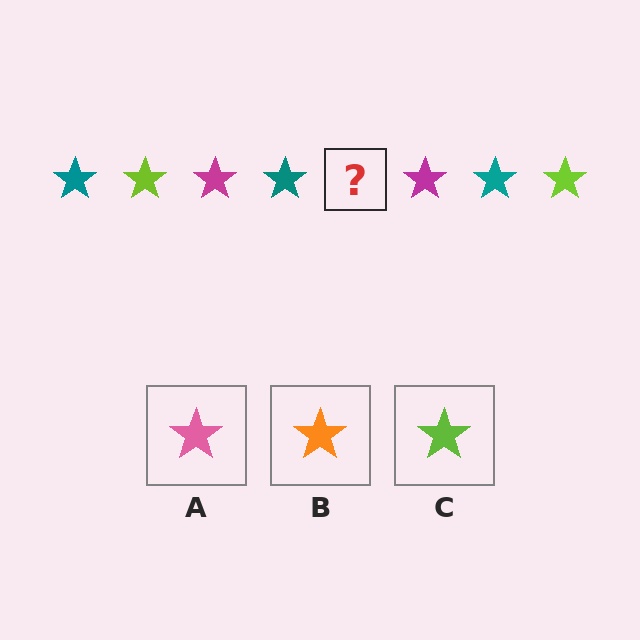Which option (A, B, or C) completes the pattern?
C.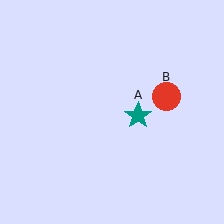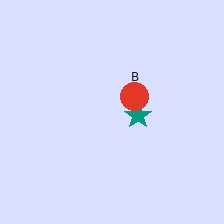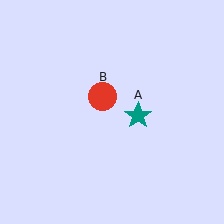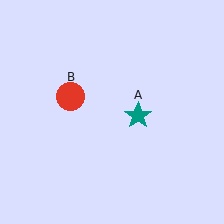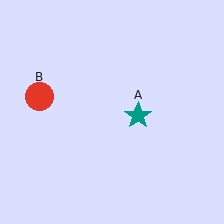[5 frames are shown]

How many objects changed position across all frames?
1 object changed position: red circle (object B).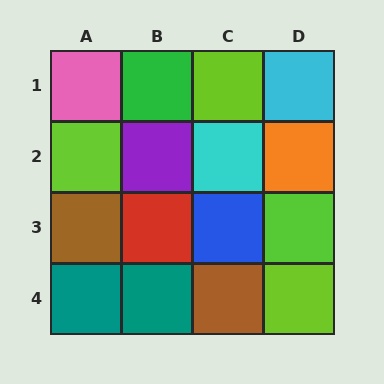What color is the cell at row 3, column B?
Red.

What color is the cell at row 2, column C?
Cyan.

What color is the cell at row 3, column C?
Blue.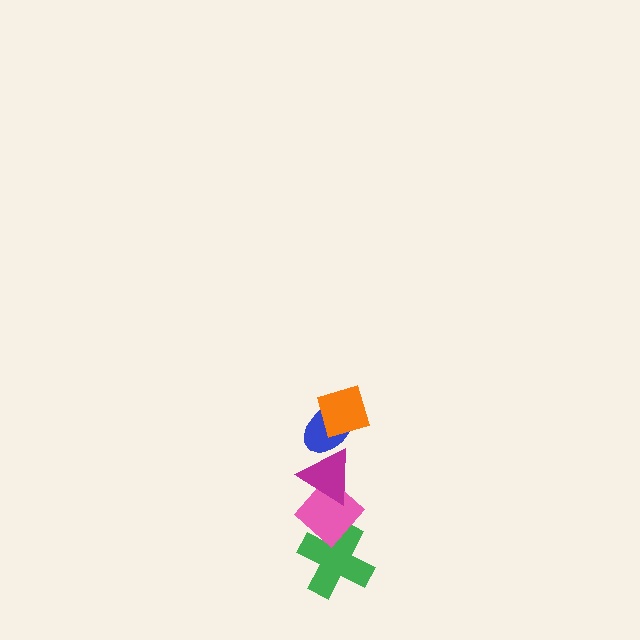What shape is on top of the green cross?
The pink diamond is on top of the green cross.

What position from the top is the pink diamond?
The pink diamond is 4th from the top.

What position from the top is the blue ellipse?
The blue ellipse is 2nd from the top.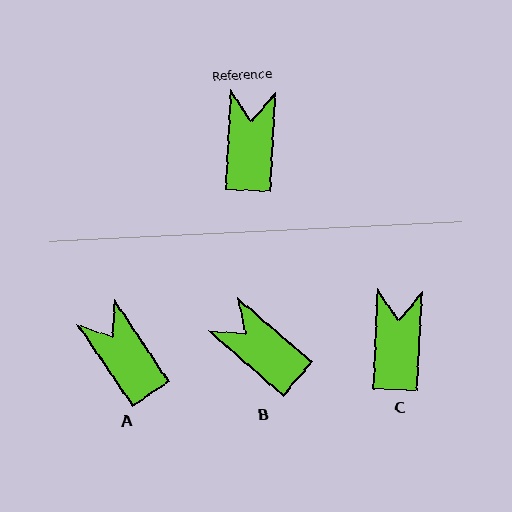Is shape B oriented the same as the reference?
No, it is off by about 52 degrees.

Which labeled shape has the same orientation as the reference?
C.